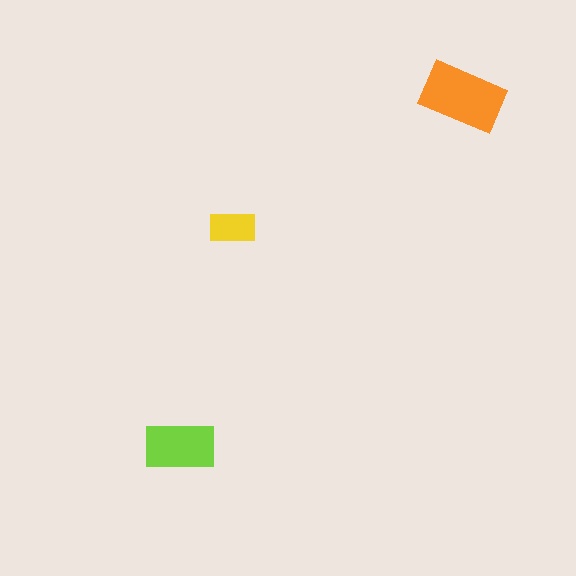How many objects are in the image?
There are 3 objects in the image.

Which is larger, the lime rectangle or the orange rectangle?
The orange one.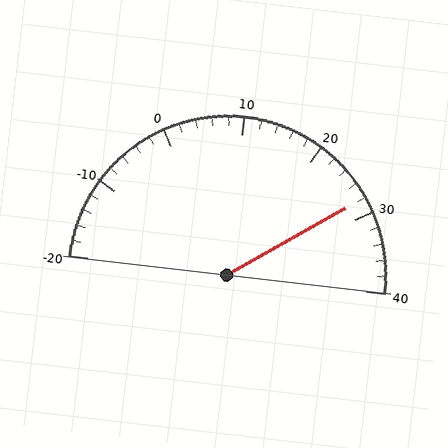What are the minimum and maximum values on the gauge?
The gauge ranges from -20 to 40.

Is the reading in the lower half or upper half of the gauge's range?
The reading is in the upper half of the range (-20 to 40).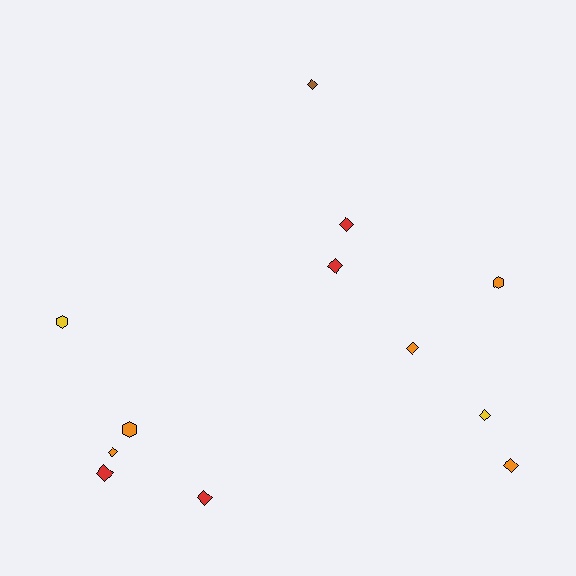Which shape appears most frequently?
Diamond, with 9 objects.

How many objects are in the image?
There are 12 objects.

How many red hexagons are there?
There are no red hexagons.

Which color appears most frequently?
Orange, with 5 objects.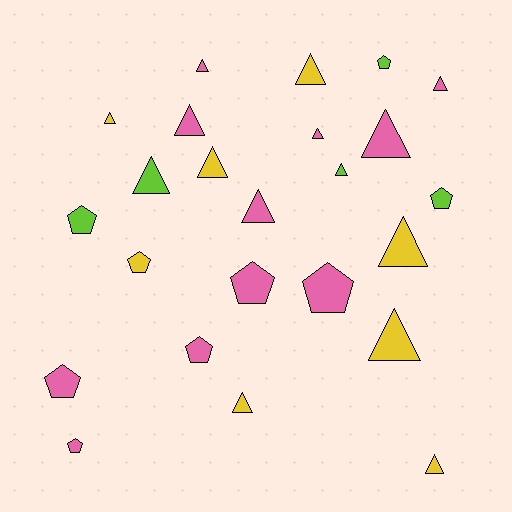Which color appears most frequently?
Pink, with 11 objects.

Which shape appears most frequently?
Triangle, with 15 objects.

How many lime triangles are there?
There are 2 lime triangles.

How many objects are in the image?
There are 24 objects.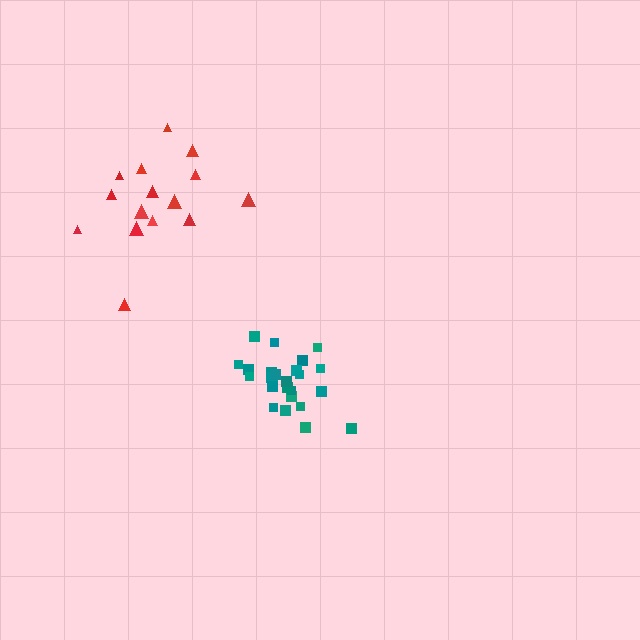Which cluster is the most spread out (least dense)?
Red.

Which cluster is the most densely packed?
Teal.